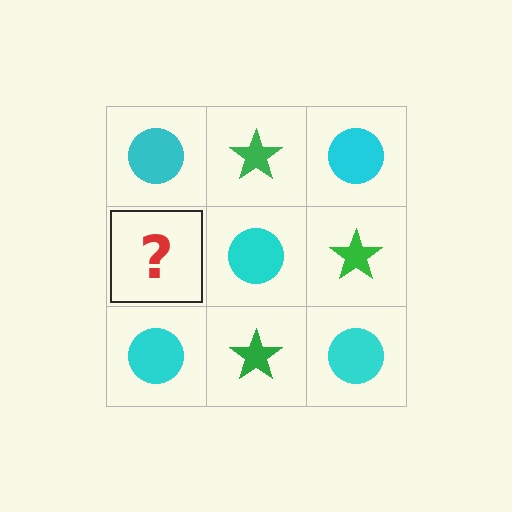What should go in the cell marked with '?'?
The missing cell should contain a green star.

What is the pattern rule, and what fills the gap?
The rule is that it alternates cyan circle and green star in a checkerboard pattern. The gap should be filled with a green star.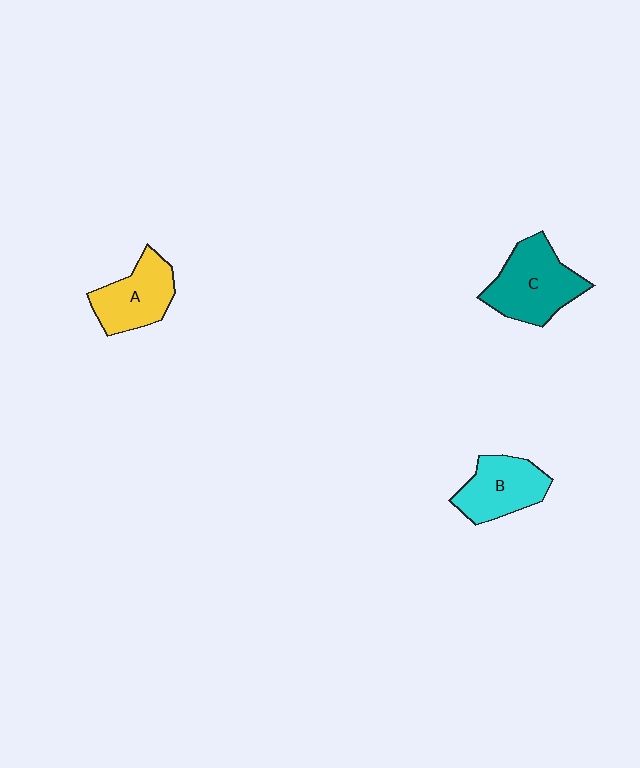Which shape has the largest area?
Shape C (teal).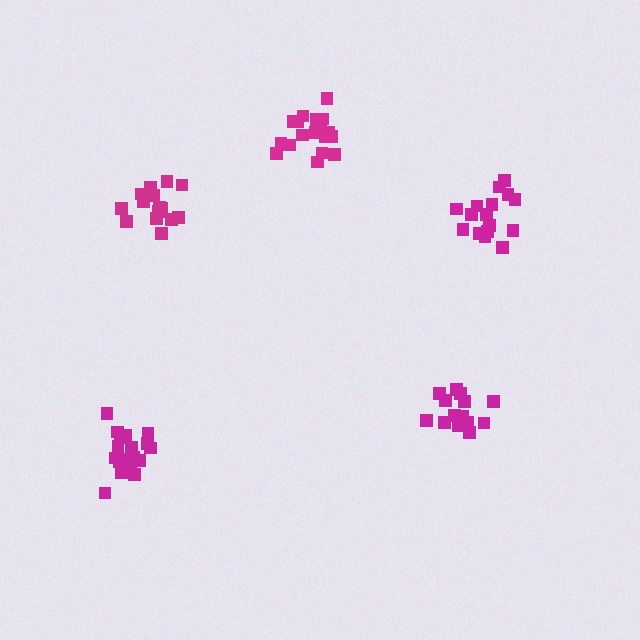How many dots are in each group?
Group 1: 19 dots, Group 2: 18 dots, Group 3: 15 dots, Group 4: 16 dots, Group 5: 14 dots (82 total).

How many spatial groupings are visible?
There are 5 spatial groupings.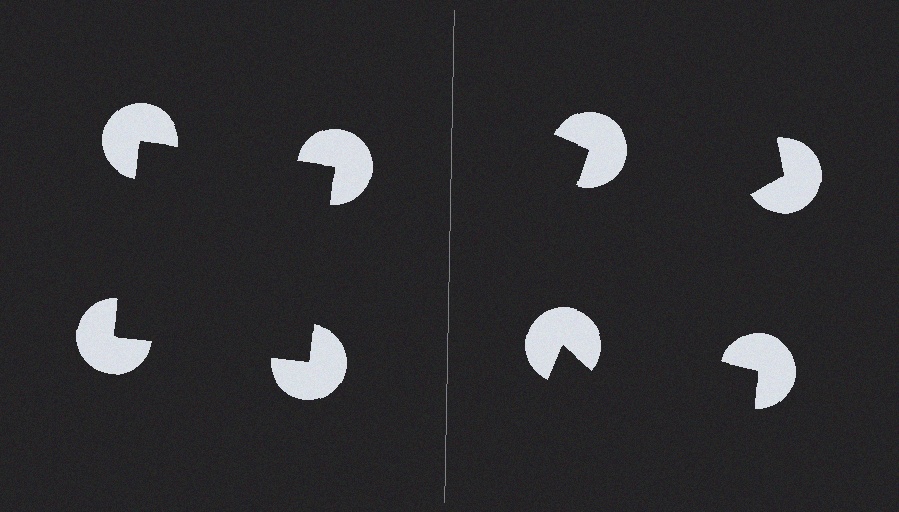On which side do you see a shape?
An illusory square appears on the left side. On the right side the wedge cuts are rotated, so no coherent shape forms.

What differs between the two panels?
The pac-man discs are positioned identically on both sides; only the wedge orientations differ. On the left they align to a square; on the right they are misaligned.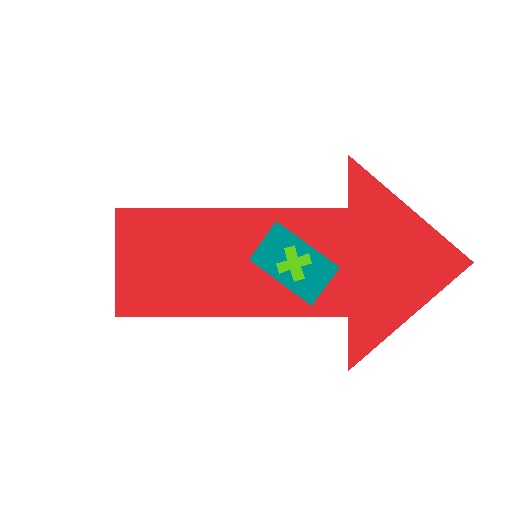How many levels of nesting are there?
3.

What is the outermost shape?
The red arrow.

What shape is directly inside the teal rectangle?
The lime cross.